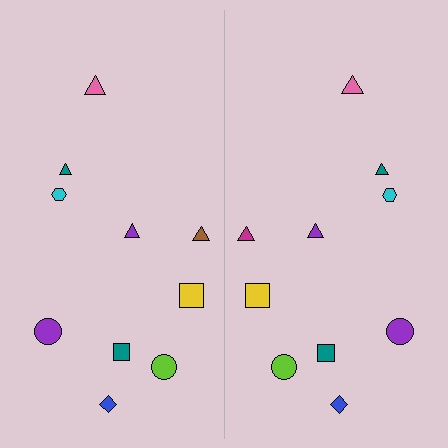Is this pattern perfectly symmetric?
No, the pattern is not perfectly symmetric. The magenta triangle on the right side breaks the symmetry — its mirror counterpart is brown.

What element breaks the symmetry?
The magenta triangle on the right side breaks the symmetry — its mirror counterpart is brown.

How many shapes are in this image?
There are 20 shapes in this image.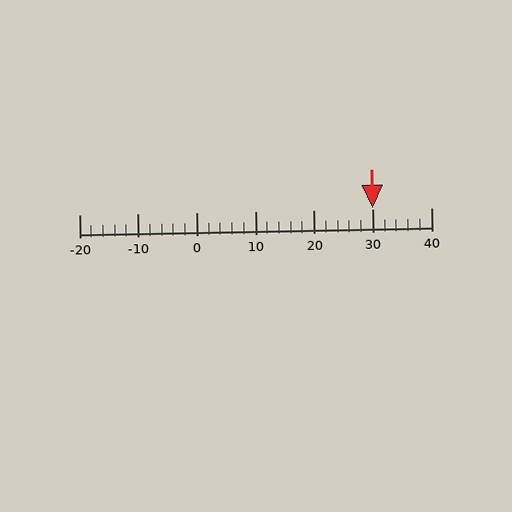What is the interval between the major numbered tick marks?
The major tick marks are spaced 10 units apart.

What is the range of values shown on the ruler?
The ruler shows values from -20 to 40.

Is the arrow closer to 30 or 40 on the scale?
The arrow is closer to 30.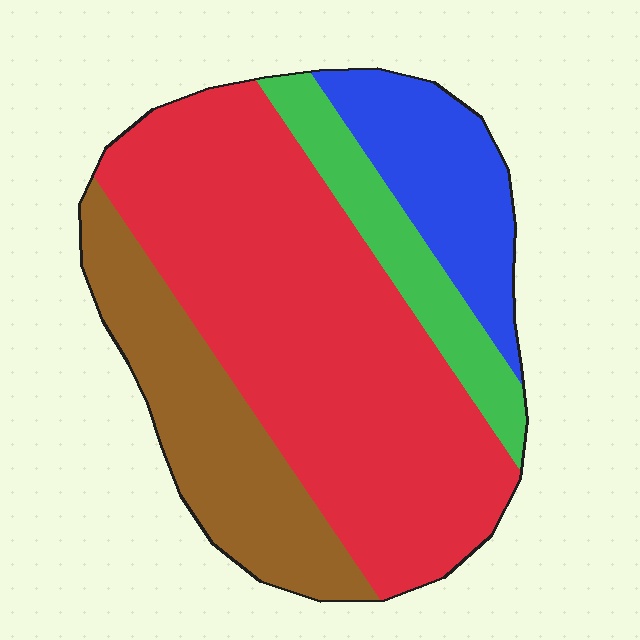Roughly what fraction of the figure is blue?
Blue covers around 15% of the figure.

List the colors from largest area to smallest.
From largest to smallest: red, brown, blue, green.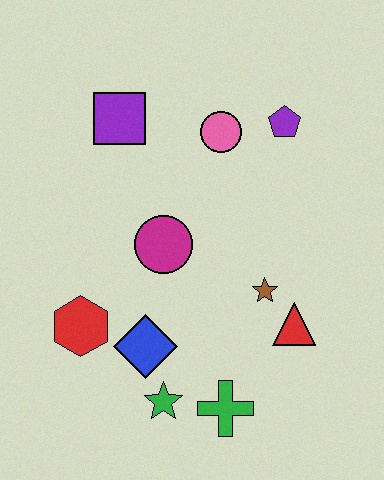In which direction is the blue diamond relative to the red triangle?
The blue diamond is to the left of the red triangle.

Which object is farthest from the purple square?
The green cross is farthest from the purple square.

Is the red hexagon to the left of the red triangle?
Yes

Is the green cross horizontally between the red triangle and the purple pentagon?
No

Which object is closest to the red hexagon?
The blue diamond is closest to the red hexagon.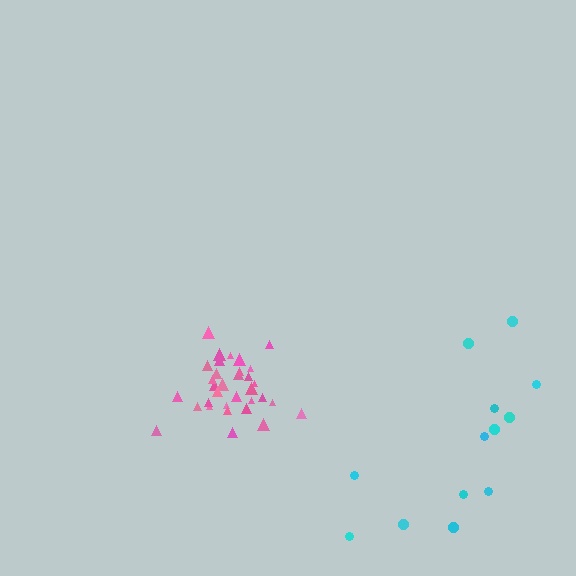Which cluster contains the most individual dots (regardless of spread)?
Pink (33).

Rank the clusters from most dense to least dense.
pink, cyan.